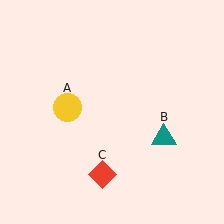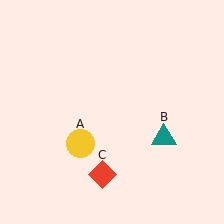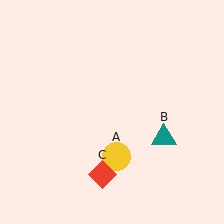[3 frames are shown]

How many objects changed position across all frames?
1 object changed position: yellow circle (object A).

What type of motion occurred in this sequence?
The yellow circle (object A) rotated counterclockwise around the center of the scene.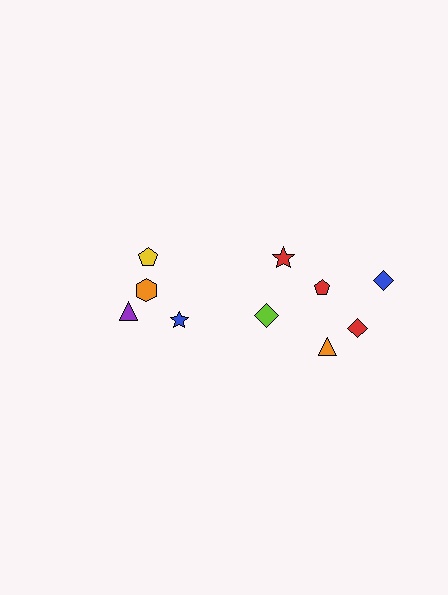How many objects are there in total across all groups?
There are 10 objects.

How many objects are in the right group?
There are 6 objects.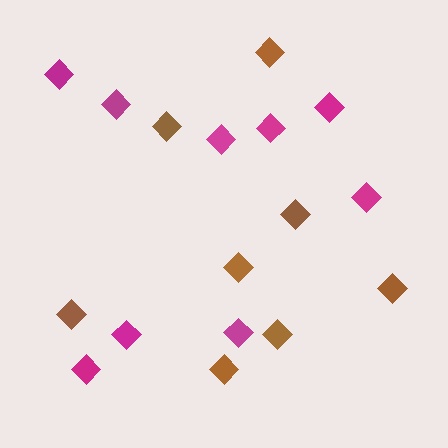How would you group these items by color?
There are 2 groups: one group of brown diamonds (8) and one group of magenta diamonds (9).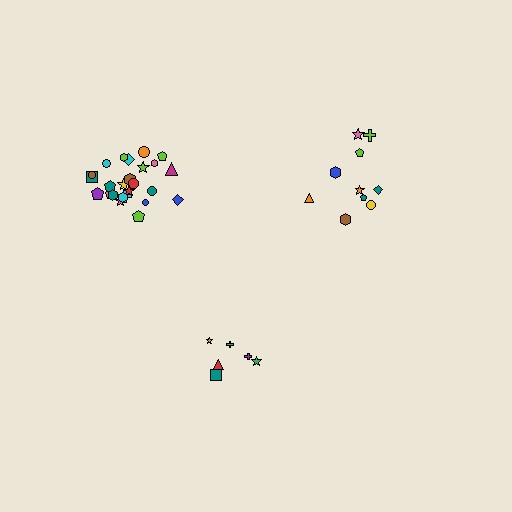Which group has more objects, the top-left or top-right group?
The top-left group.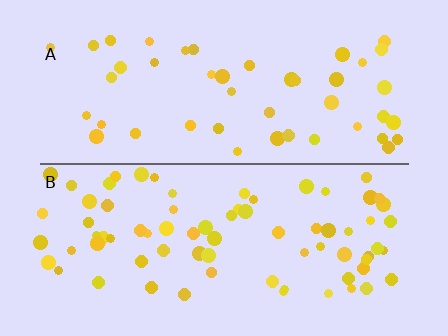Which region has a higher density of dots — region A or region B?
B (the bottom).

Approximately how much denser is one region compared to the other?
Approximately 1.6× — region B over region A.